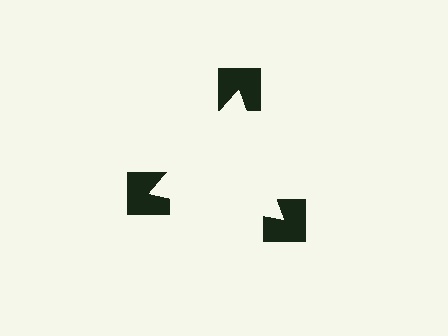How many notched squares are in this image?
There are 3 — one at each vertex of the illusory triangle.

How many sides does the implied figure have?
3 sides.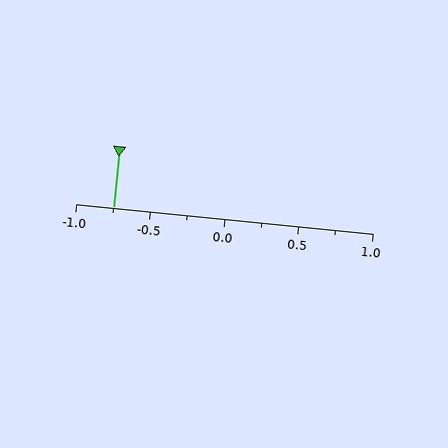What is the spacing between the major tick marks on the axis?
The major ticks are spaced 0.5 apart.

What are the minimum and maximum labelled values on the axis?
The axis runs from -1.0 to 1.0.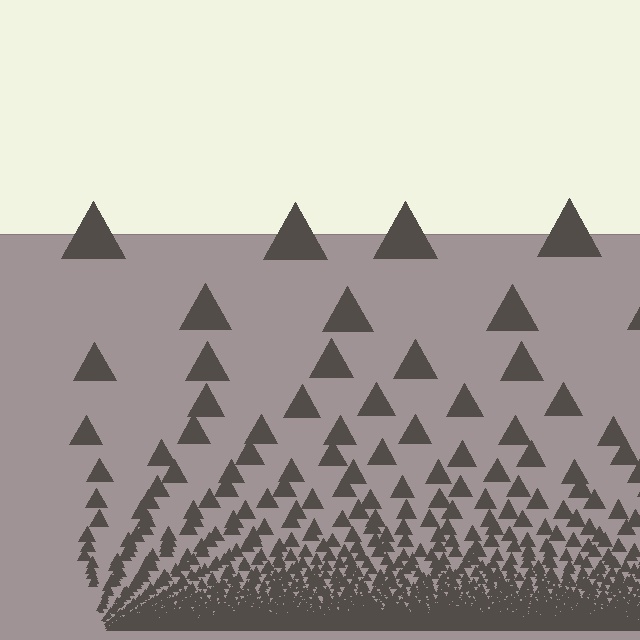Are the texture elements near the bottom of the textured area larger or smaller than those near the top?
Smaller. The gradient is inverted — elements near the bottom are smaller and denser.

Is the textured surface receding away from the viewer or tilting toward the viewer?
The surface appears to tilt toward the viewer. Texture elements get larger and sparser toward the top.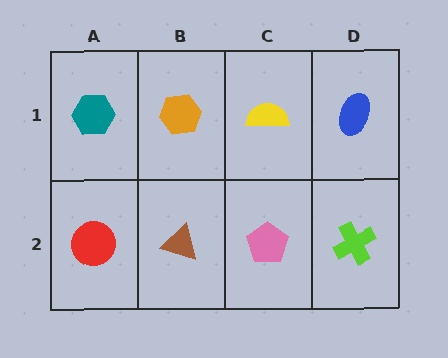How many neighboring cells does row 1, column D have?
2.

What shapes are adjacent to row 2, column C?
A yellow semicircle (row 1, column C), a brown triangle (row 2, column B), a lime cross (row 2, column D).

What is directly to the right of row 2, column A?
A brown triangle.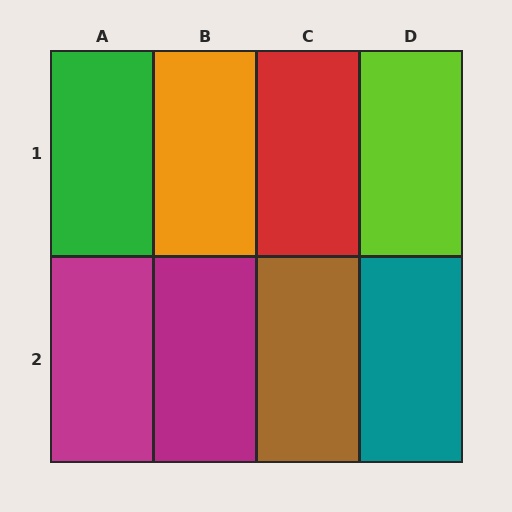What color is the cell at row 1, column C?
Red.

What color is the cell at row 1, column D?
Lime.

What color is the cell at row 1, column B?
Orange.